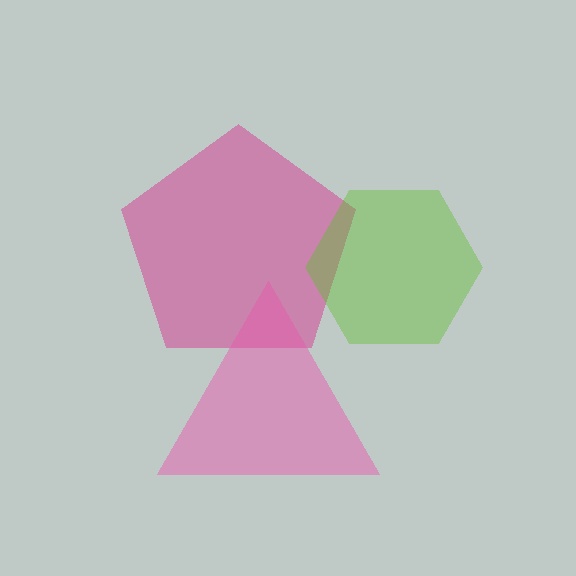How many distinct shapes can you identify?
There are 3 distinct shapes: a magenta pentagon, a pink triangle, a lime hexagon.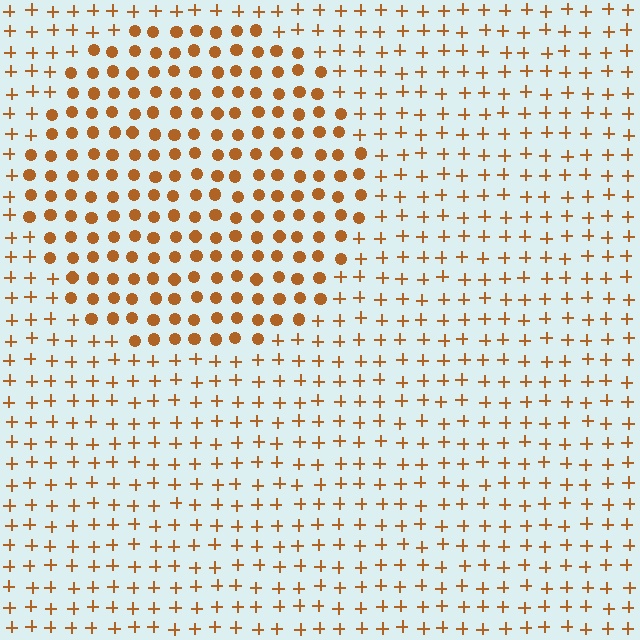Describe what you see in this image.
The image is filled with small brown elements arranged in a uniform grid. A circle-shaped region contains circles, while the surrounding area contains plus signs. The boundary is defined purely by the change in element shape.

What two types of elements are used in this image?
The image uses circles inside the circle region and plus signs outside it.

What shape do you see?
I see a circle.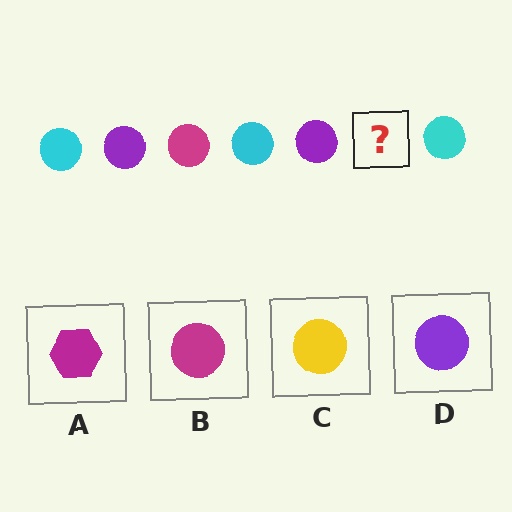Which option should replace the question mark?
Option B.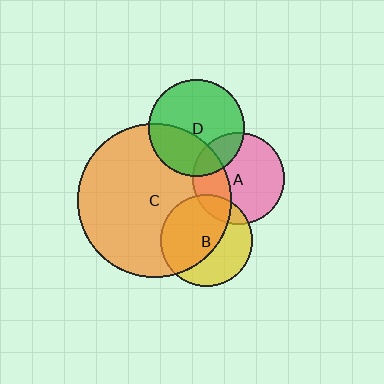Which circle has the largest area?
Circle C (orange).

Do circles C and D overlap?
Yes.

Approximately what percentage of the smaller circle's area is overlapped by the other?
Approximately 35%.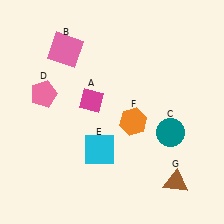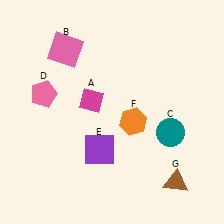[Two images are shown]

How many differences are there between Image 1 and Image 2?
There is 1 difference between the two images.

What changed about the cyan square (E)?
In Image 1, E is cyan. In Image 2, it changed to purple.